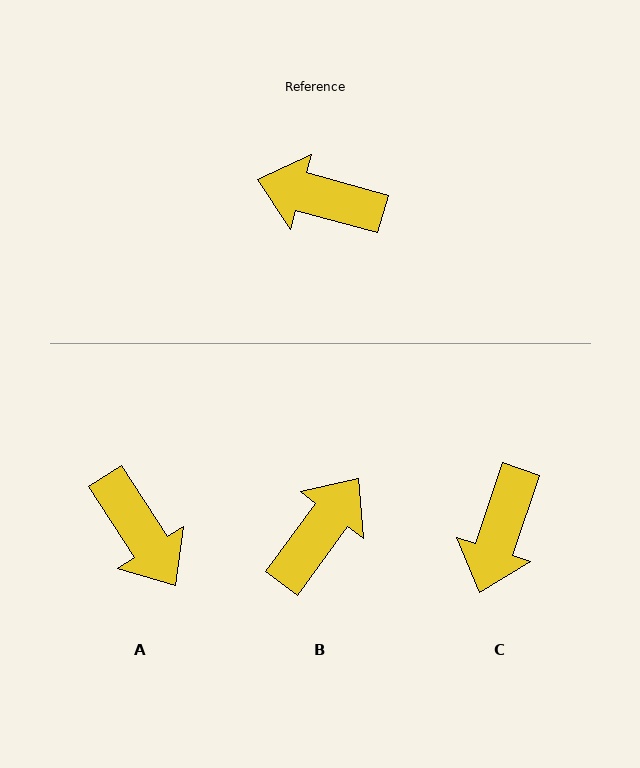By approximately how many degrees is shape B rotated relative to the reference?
Approximately 111 degrees clockwise.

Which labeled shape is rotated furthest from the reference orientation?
A, about 138 degrees away.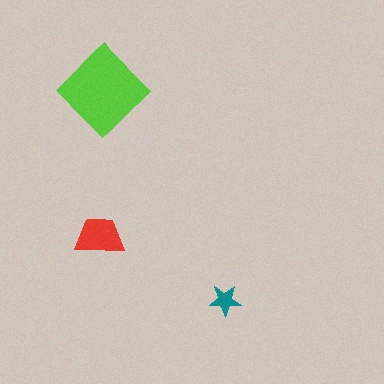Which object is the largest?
The lime diamond.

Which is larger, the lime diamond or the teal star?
The lime diamond.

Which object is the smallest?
The teal star.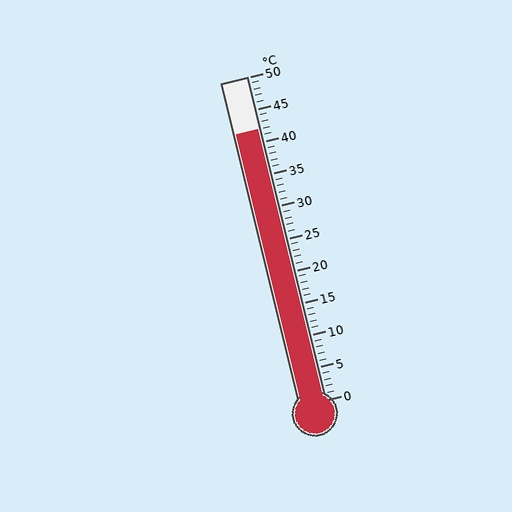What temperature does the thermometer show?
The thermometer shows approximately 42°C.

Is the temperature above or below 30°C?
The temperature is above 30°C.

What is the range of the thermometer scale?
The thermometer scale ranges from 0°C to 50°C.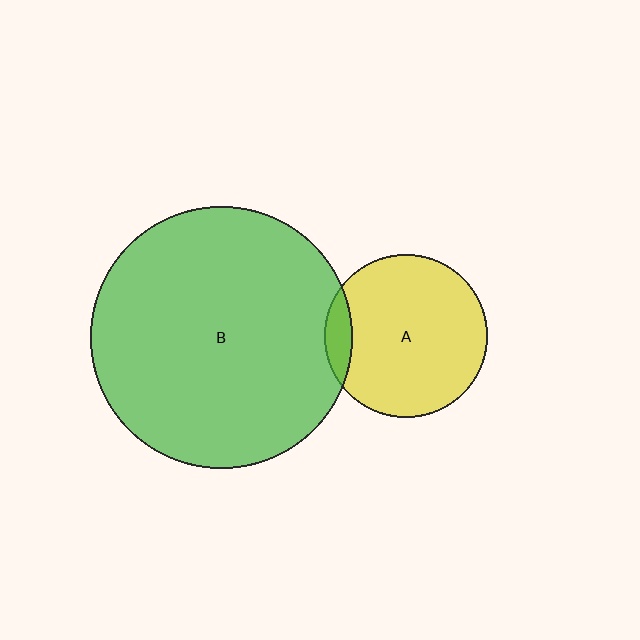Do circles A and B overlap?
Yes.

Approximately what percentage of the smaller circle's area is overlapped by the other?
Approximately 10%.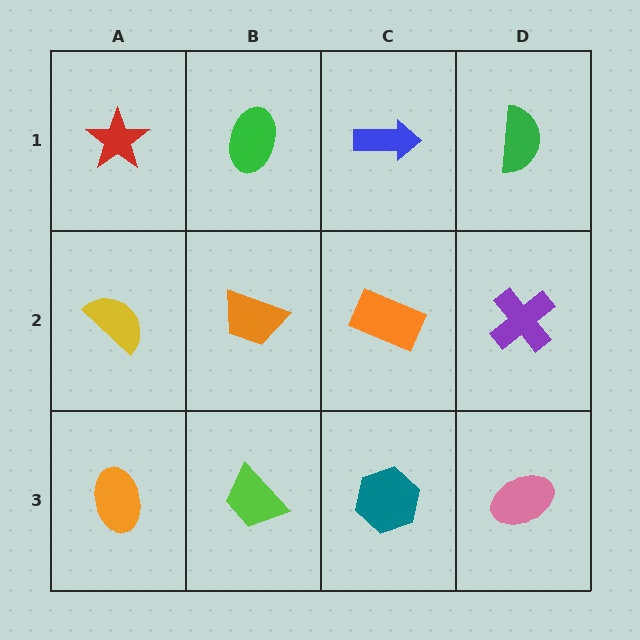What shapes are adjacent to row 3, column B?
An orange trapezoid (row 2, column B), an orange ellipse (row 3, column A), a teal hexagon (row 3, column C).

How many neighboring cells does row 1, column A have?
2.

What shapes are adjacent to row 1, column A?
A yellow semicircle (row 2, column A), a green ellipse (row 1, column B).